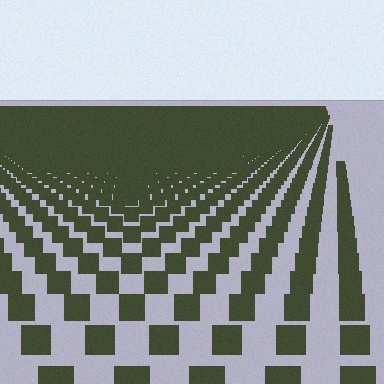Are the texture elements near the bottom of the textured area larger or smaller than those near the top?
Larger. Near the bottom, elements are closer to the viewer and appear at a bigger on-screen size.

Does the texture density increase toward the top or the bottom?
Density increases toward the top.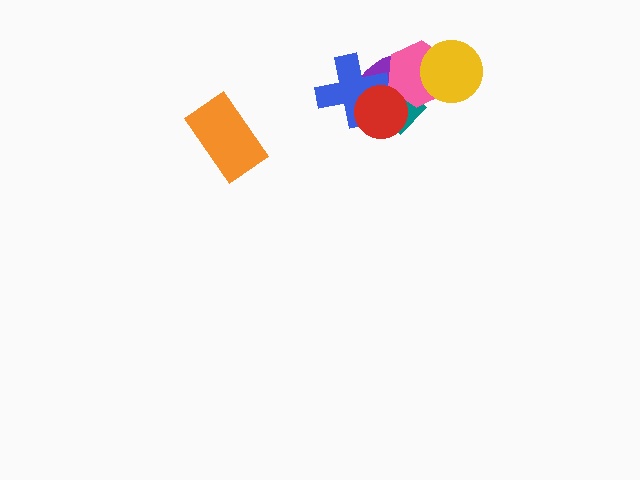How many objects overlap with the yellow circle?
1 object overlaps with the yellow circle.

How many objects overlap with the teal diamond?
4 objects overlap with the teal diamond.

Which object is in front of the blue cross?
The red circle is in front of the blue cross.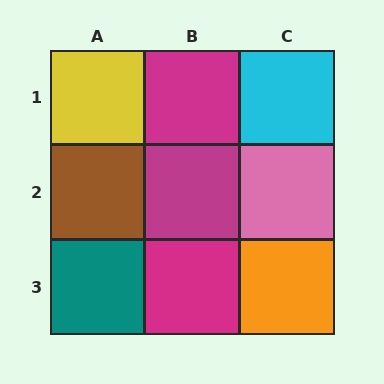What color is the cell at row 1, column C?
Cyan.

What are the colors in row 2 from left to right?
Brown, magenta, pink.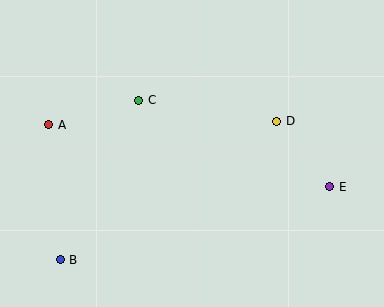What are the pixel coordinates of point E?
Point E is at (330, 187).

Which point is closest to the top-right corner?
Point D is closest to the top-right corner.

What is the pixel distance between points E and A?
The distance between E and A is 288 pixels.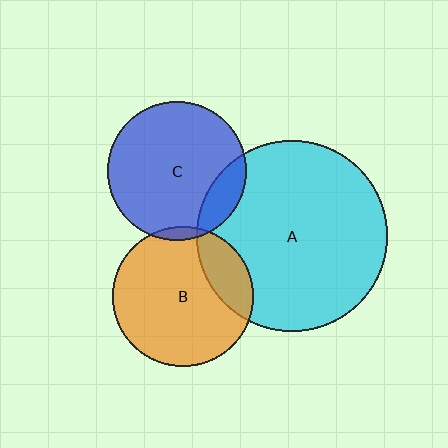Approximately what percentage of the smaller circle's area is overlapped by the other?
Approximately 5%.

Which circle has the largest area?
Circle A (cyan).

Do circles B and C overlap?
Yes.